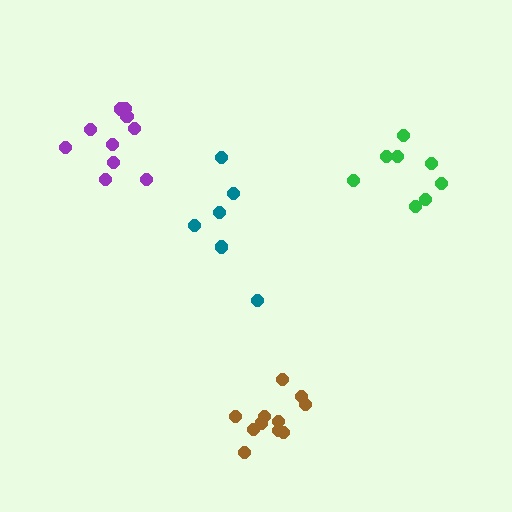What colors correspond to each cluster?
The clusters are colored: purple, brown, teal, green.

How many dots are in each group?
Group 1: 10 dots, Group 2: 11 dots, Group 3: 6 dots, Group 4: 8 dots (35 total).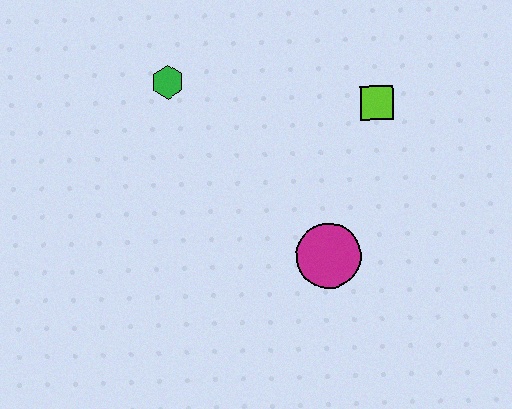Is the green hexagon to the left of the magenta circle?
Yes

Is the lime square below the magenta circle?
No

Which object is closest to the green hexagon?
The lime square is closest to the green hexagon.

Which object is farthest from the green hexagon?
The magenta circle is farthest from the green hexagon.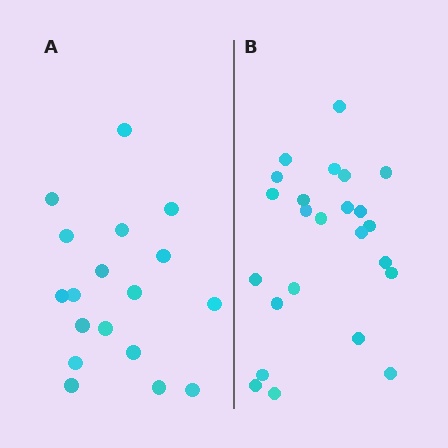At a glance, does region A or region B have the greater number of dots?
Region B (the right region) has more dots.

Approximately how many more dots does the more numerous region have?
Region B has about 6 more dots than region A.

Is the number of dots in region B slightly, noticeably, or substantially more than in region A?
Region B has noticeably more, but not dramatically so. The ratio is roughly 1.3 to 1.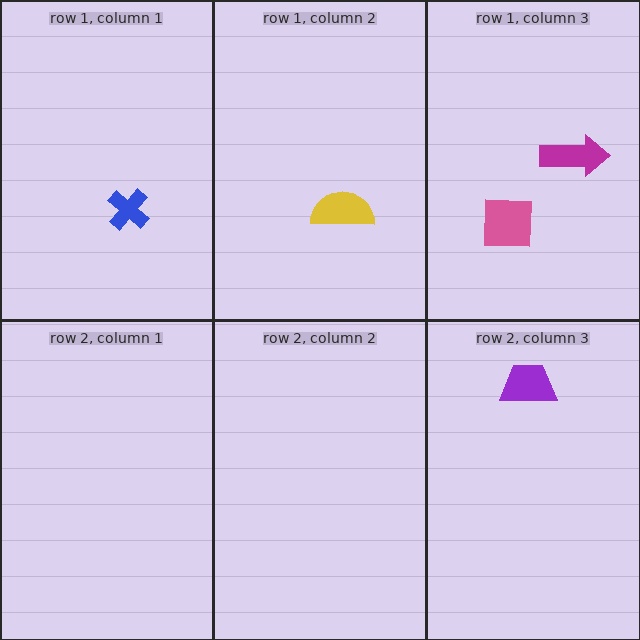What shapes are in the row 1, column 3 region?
The pink square, the magenta arrow.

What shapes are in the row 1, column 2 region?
The yellow semicircle.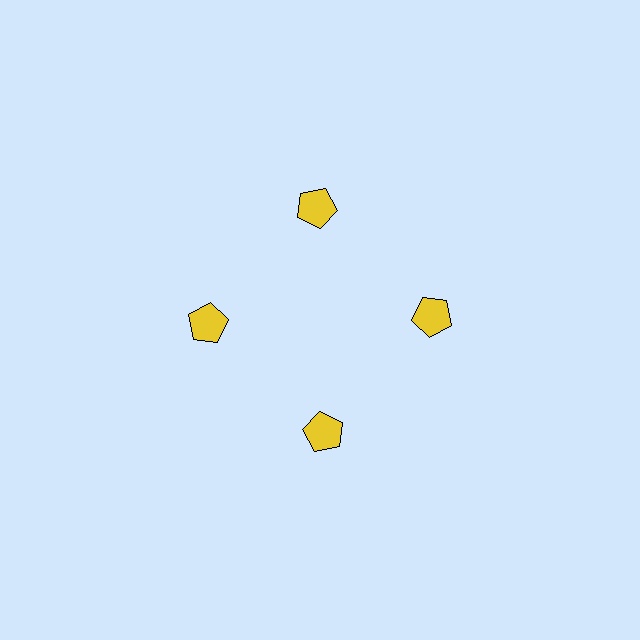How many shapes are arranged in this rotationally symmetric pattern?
There are 4 shapes, arranged in 4 groups of 1.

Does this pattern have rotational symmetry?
Yes, this pattern has 4-fold rotational symmetry. It looks the same after rotating 90 degrees around the center.